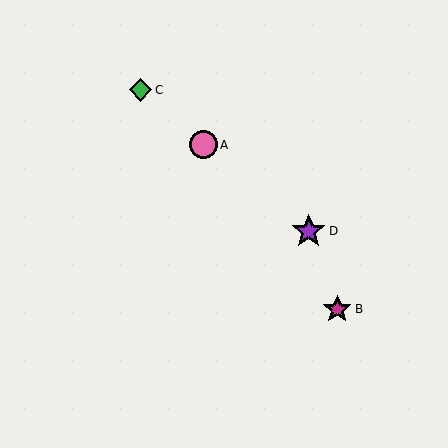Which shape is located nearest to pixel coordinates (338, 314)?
The magenta star (labeled B) at (337, 309) is nearest to that location.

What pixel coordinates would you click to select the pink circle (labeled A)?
Click at (203, 145) to select the pink circle A.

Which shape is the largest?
The purple star (labeled D) is the largest.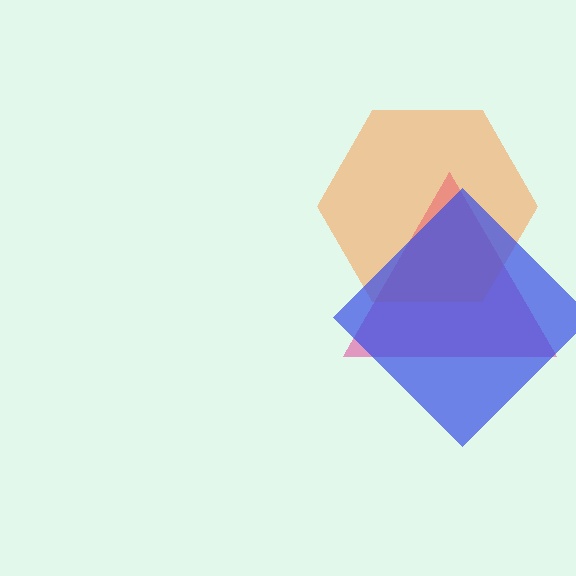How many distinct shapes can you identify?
There are 3 distinct shapes: a pink triangle, an orange hexagon, a blue diamond.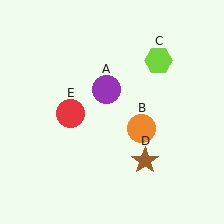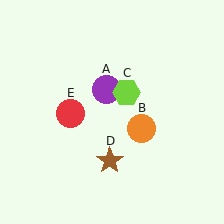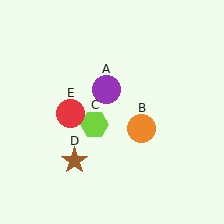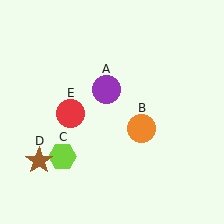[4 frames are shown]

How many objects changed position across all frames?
2 objects changed position: lime hexagon (object C), brown star (object D).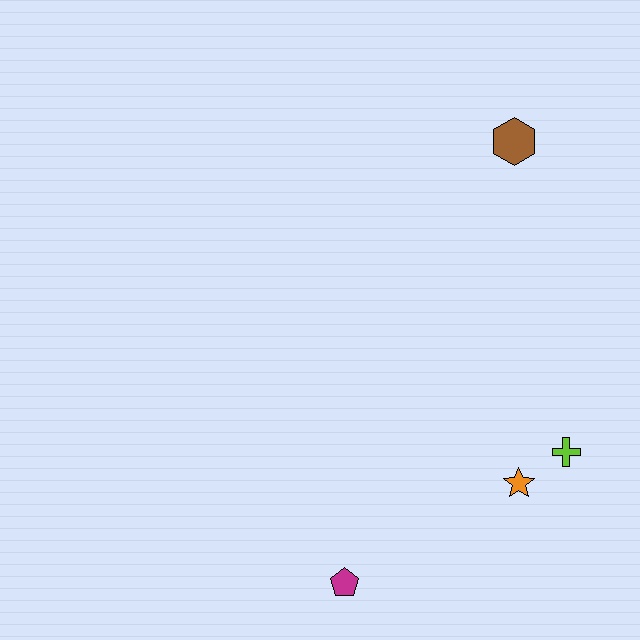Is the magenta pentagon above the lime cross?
No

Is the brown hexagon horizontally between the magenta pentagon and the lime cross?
Yes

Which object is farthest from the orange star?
The brown hexagon is farthest from the orange star.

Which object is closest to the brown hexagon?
The lime cross is closest to the brown hexagon.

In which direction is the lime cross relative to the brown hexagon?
The lime cross is below the brown hexagon.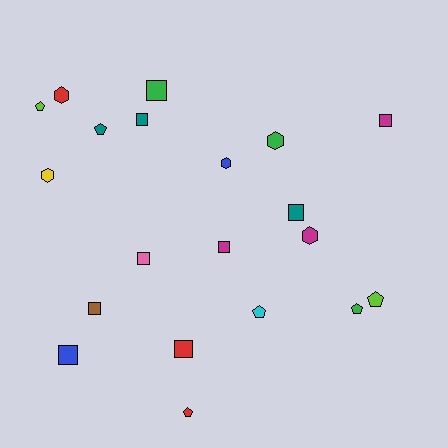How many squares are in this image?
There are 9 squares.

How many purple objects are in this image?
There are no purple objects.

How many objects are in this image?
There are 20 objects.